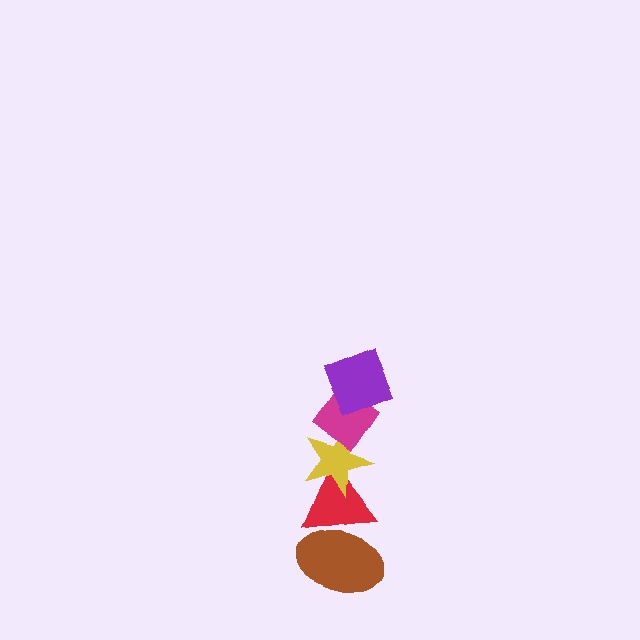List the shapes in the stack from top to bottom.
From top to bottom: the purple diamond, the magenta diamond, the yellow star, the red triangle, the brown ellipse.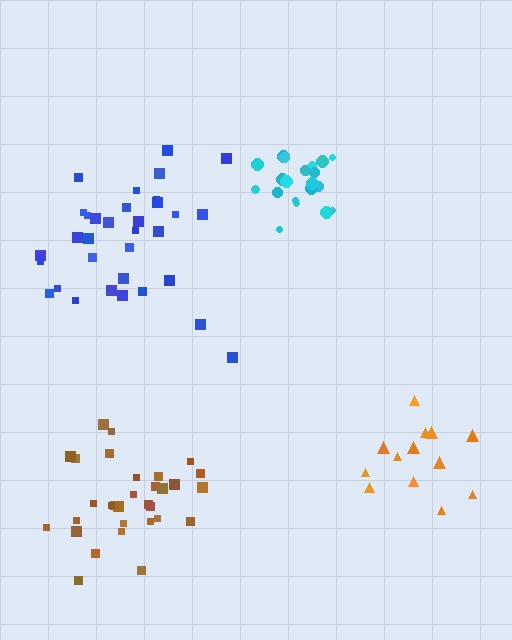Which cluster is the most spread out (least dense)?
Orange.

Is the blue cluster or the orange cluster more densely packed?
Blue.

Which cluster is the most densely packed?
Cyan.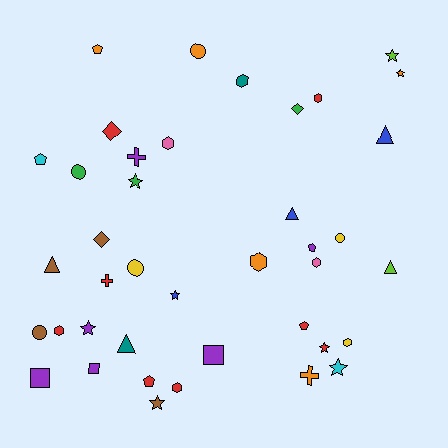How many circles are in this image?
There are 5 circles.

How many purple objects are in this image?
There are 6 purple objects.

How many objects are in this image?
There are 40 objects.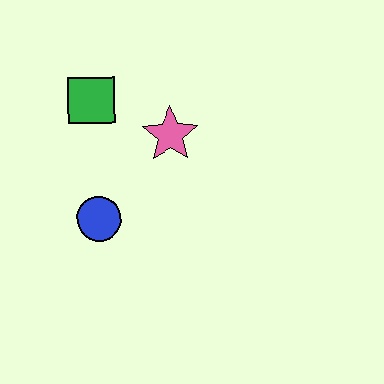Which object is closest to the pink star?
The green square is closest to the pink star.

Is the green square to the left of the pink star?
Yes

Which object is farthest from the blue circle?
The green square is farthest from the blue circle.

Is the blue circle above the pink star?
No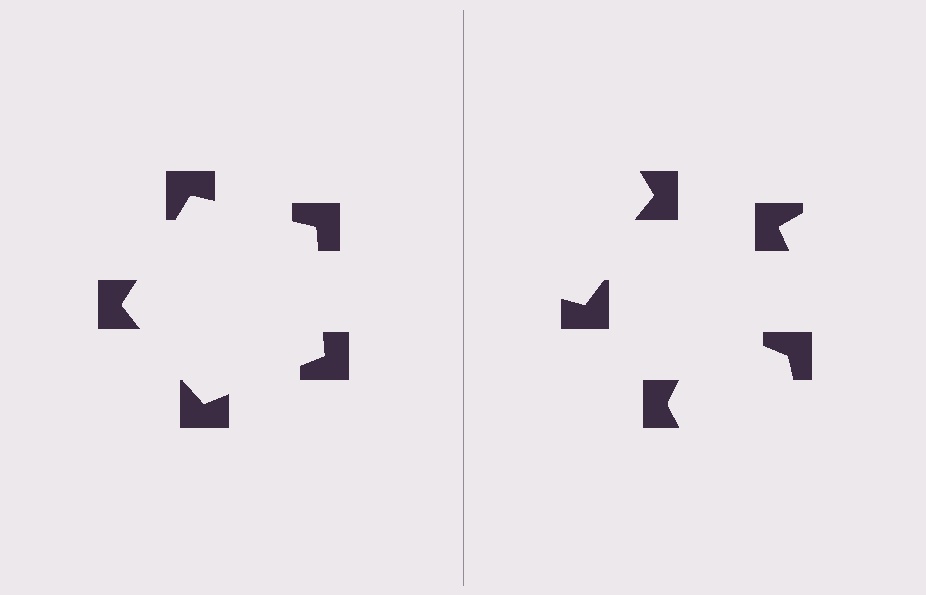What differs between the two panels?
The notched squares are positioned identically on both sides; only the wedge orientations differ. On the left they align to a pentagon; on the right they are misaligned.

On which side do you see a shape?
An illusory pentagon appears on the left side. On the right side the wedge cuts are rotated, so no coherent shape forms.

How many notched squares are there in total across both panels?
10 — 5 on each side.